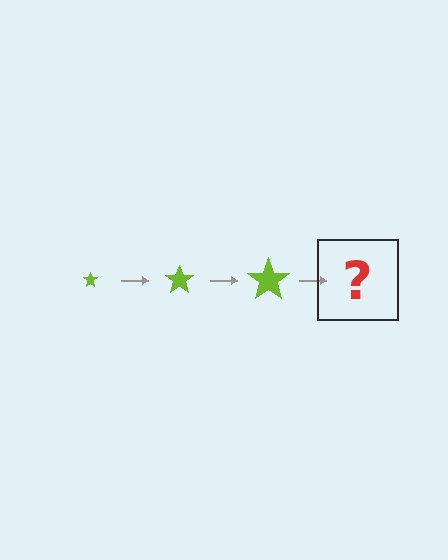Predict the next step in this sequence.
The next step is a lime star, larger than the previous one.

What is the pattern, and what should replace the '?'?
The pattern is that the star gets progressively larger each step. The '?' should be a lime star, larger than the previous one.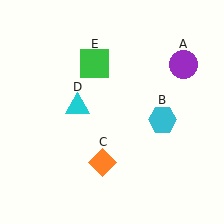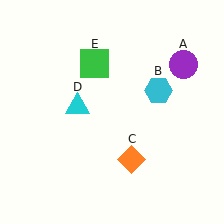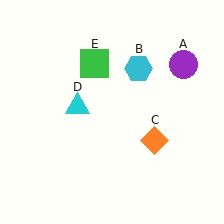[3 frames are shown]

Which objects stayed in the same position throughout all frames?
Purple circle (object A) and cyan triangle (object D) and green square (object E) remained stationary.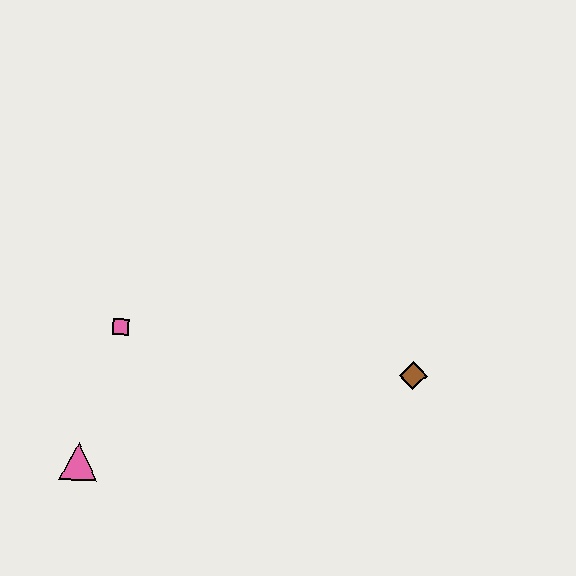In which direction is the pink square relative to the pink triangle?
The pink square is above the pink triangle.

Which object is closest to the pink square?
The pink triangle is closest to the pink square.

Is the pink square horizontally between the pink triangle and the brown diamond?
Yes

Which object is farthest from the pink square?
The brown diamond is farthest from the pink square.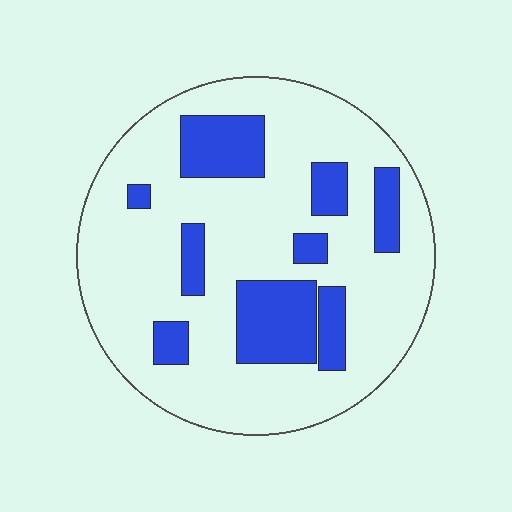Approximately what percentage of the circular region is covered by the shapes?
Approximately 25%.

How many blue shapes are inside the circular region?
9.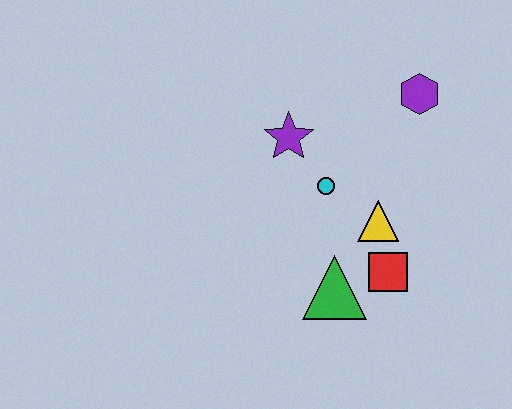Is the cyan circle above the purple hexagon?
No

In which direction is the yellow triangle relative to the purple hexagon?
The yellow triangle is below the purple hexagon.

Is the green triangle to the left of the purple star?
No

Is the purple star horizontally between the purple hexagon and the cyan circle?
No